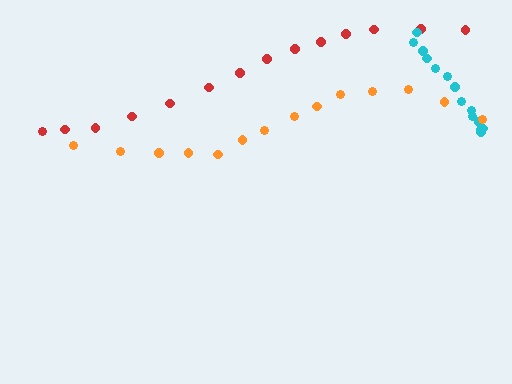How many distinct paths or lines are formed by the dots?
There are 3 distinct paths.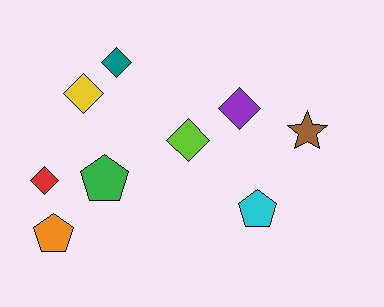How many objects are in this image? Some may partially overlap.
There are 9 objects.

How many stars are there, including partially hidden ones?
There is 1 star.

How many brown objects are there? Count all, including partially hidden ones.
There is 1 brown object.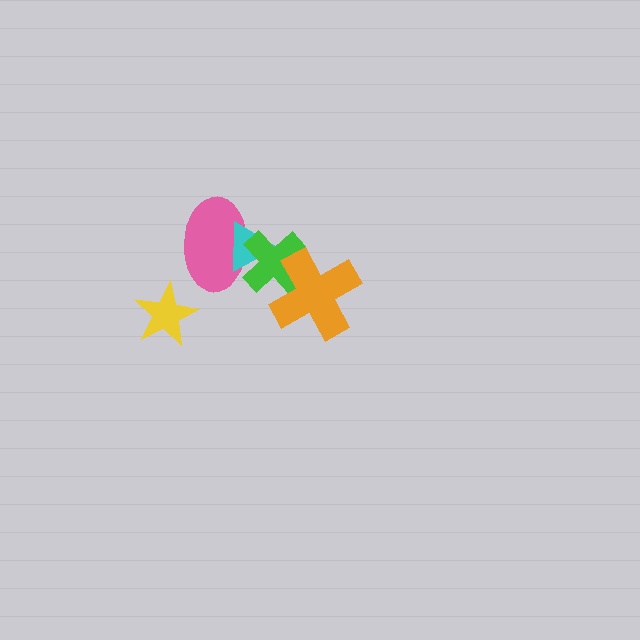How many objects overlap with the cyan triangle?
2 objects overlap with the cyan triangle.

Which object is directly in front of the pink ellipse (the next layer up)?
The cyan triangle is directly in front of the pink ellipse.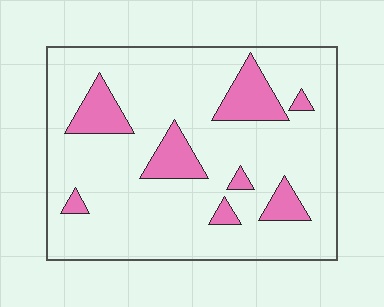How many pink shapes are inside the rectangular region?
8.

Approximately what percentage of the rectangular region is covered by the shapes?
Approximately 15%.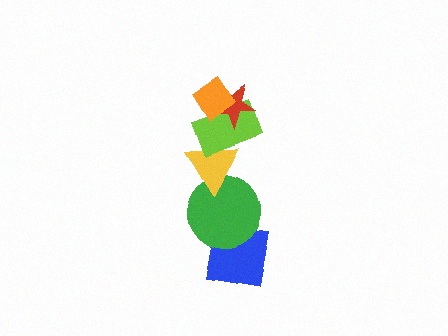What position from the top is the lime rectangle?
The lime rectangle is 3rd from the top.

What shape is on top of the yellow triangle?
The lime rectangle is on top of the yellow triangle.